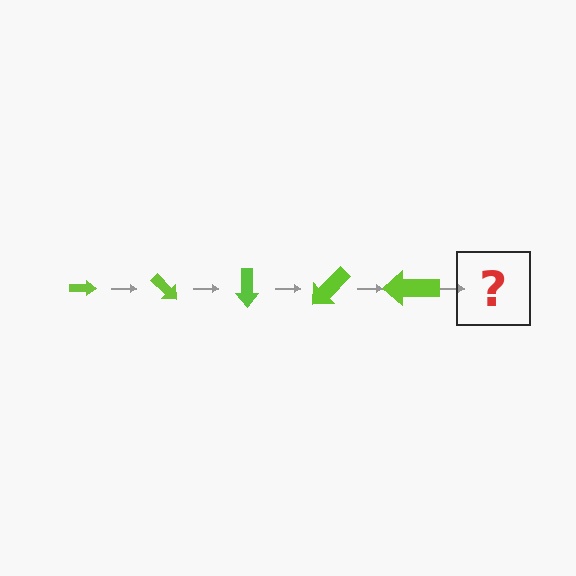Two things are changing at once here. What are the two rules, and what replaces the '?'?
The two rules are that the arrow grows larger each step and it rotates 45 degrees each step. The '?' should be an arrow, larger than the previous one and rotated 225 degrees from the start.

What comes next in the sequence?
The next element should be an arrow, larger than the previous one and rotated 225 degrees from the start.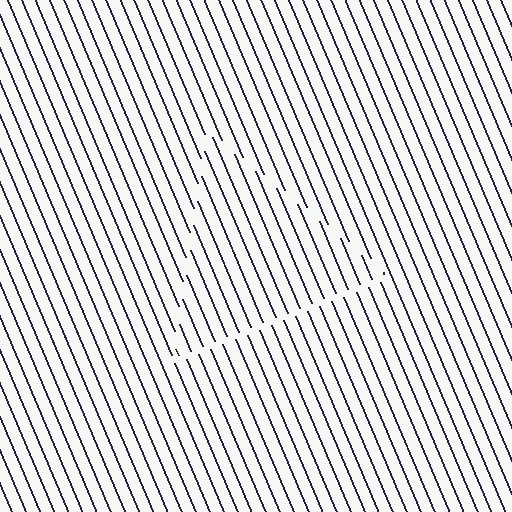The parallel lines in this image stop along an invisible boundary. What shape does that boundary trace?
An illusory triangle. The interior of the shape contains the same grating, shifted by half a period — the contour is defined by the phase discontinuity where line-ends from the inner and outer gratings abut.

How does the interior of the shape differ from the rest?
The interior of the shape contains the same grating, shifted by half a period — the contour is defined by the phase discontinuity where line-ends from the inner and outer gratings abut.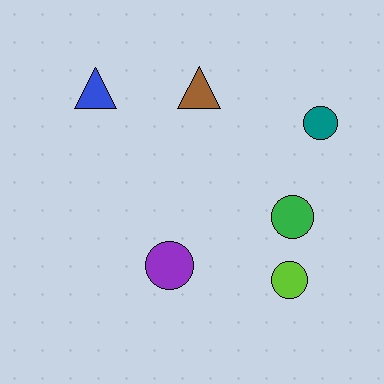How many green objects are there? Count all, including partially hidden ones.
There is 1 green object.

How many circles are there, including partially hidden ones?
There are 4 circles.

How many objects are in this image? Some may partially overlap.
There are 6 objects.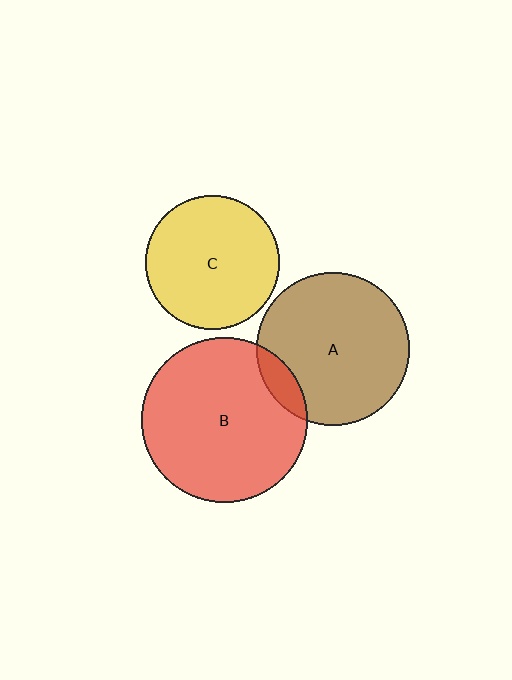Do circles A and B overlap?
Yes.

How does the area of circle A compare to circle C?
Approximately 1.3 times.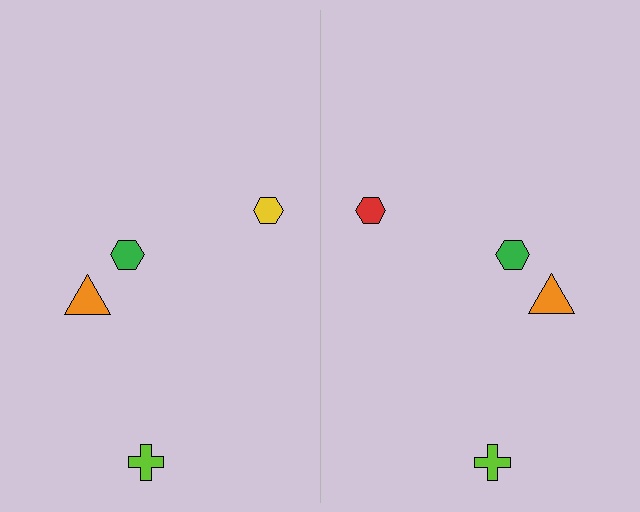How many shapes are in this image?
There are 8 shapes in this image.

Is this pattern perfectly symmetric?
No, the pattern is not perfectly symmetric. The red hexagon on the right side breaks the symmetry — its mirror counterpart is yellow.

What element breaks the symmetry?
The red hexagon on the right side breaks the symmetry — its mirror counterpart is yellow.